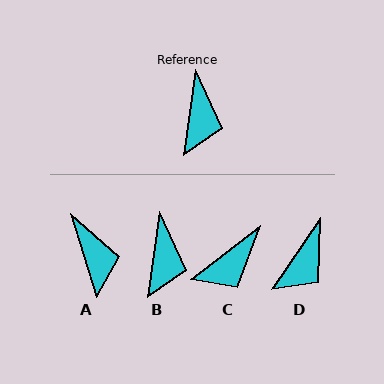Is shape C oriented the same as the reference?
No, it is off by about 45 degrees.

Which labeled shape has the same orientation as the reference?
B.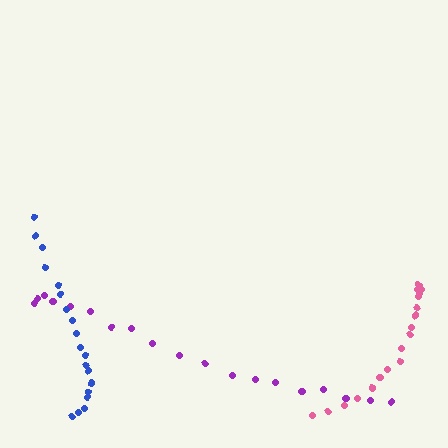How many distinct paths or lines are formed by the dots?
There are 3 distinct paths.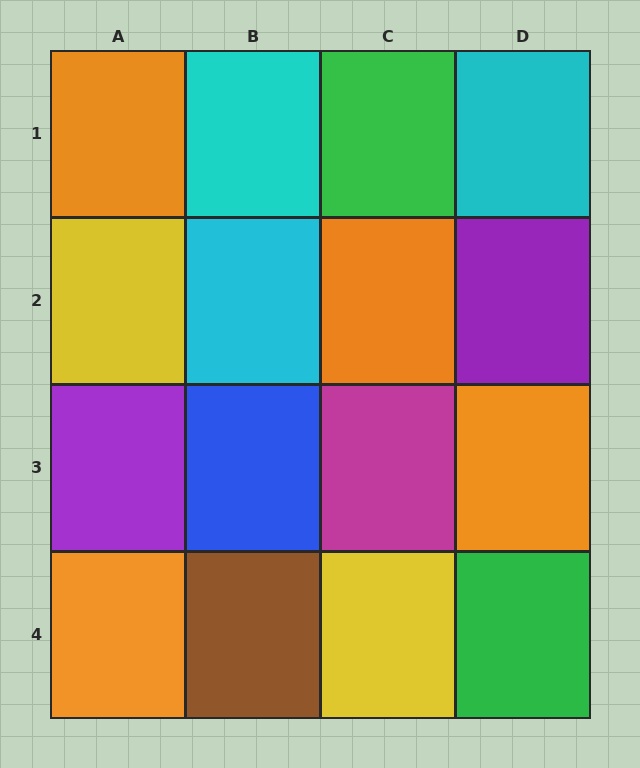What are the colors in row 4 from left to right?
Orange, brown, yellow, green.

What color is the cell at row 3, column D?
Orange.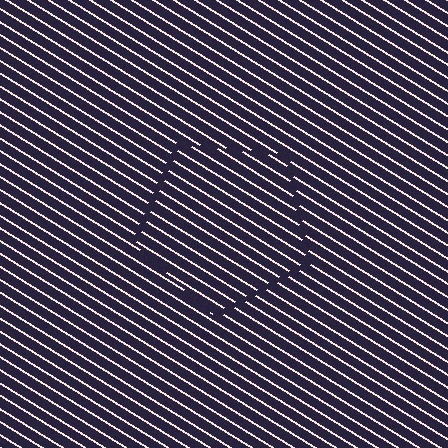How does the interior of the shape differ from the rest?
The interior of the shape contains the same grating, shifted by half a period — the contour is defined by the phase discontinuity where line-ends from the inner and outer gratings abut.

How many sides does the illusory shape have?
5 sides — the line-ends trace a pentagon.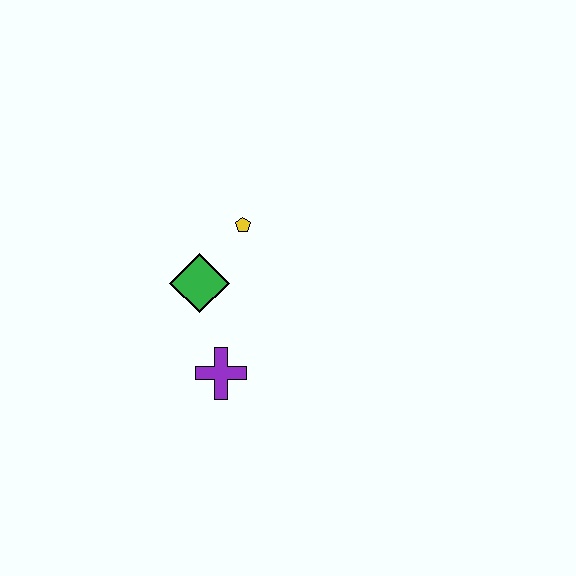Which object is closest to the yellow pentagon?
The green diamond is closest to the yellow pentagon.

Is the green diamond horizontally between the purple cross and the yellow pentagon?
No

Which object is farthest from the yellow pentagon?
The purple cross is farthest from the yellow pentagon.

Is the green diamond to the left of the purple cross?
Yes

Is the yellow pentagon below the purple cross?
No